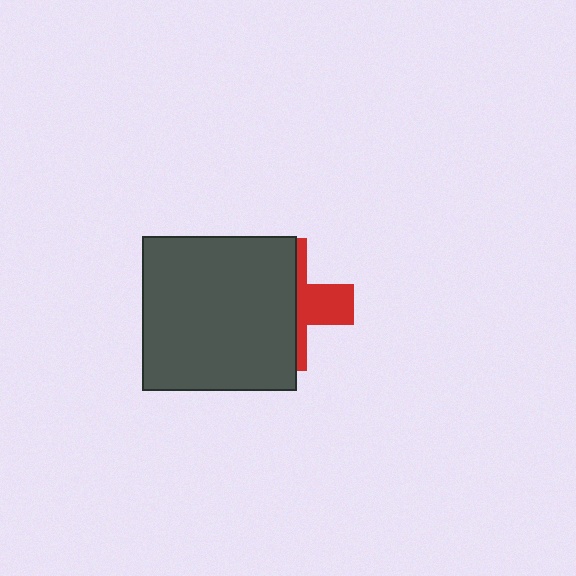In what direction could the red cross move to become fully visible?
The red cross could move right. That would shift it out from behind the dark gray square entirely.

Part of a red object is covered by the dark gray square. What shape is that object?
It is a cross.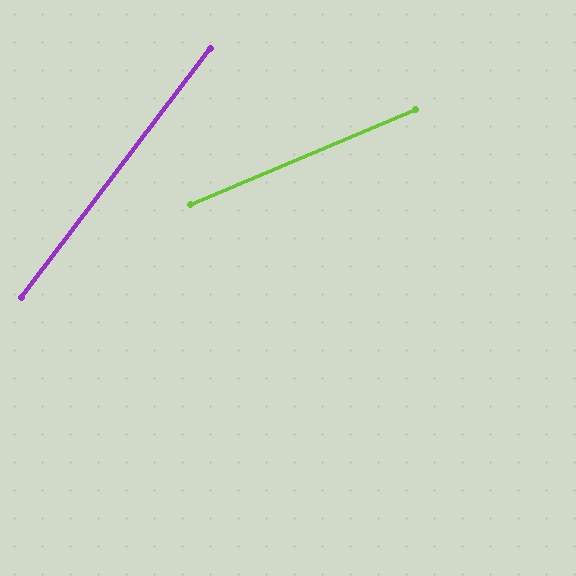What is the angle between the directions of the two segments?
Approximately 30 degrees.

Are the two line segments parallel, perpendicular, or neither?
Neither parallel nor perpendicular — they differ by about 30°.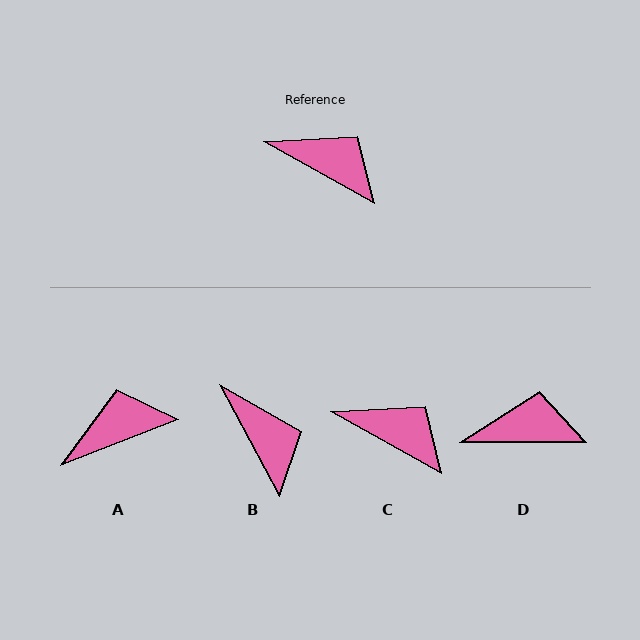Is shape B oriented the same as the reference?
No, it is off by about 33 degrees.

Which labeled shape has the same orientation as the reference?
C.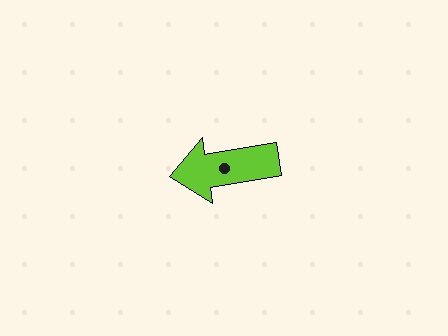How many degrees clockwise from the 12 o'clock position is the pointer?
Approximately 261 degrees.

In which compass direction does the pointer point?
West.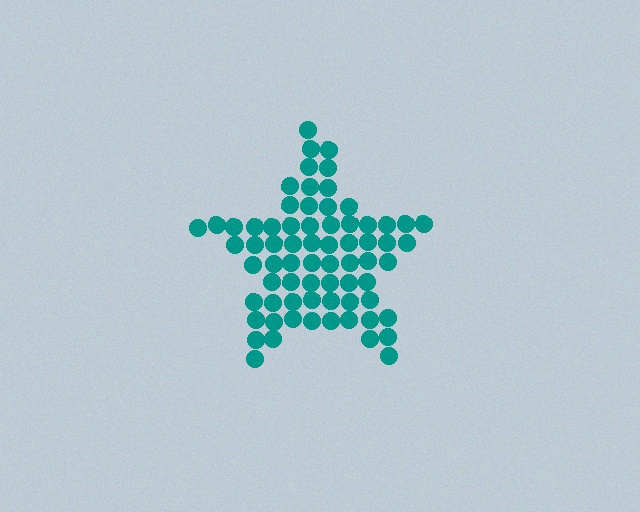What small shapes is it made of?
It is made of small circles.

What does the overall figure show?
The overall figure shows a star.